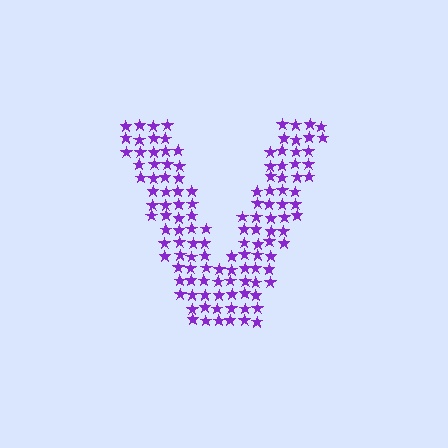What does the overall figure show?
The overall figure shows the letter V.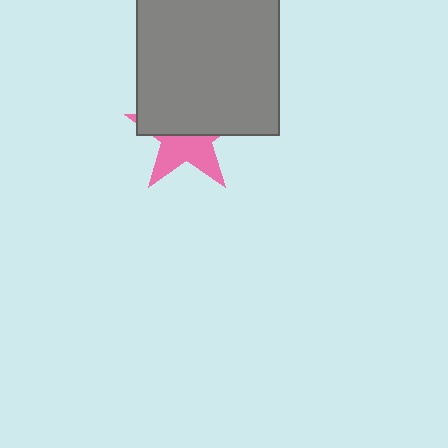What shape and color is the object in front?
The object in front is a gray square.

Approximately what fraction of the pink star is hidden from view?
Roughly 55% of the pink star is hidden behind the gray square.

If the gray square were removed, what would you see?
You would see the complete pink star.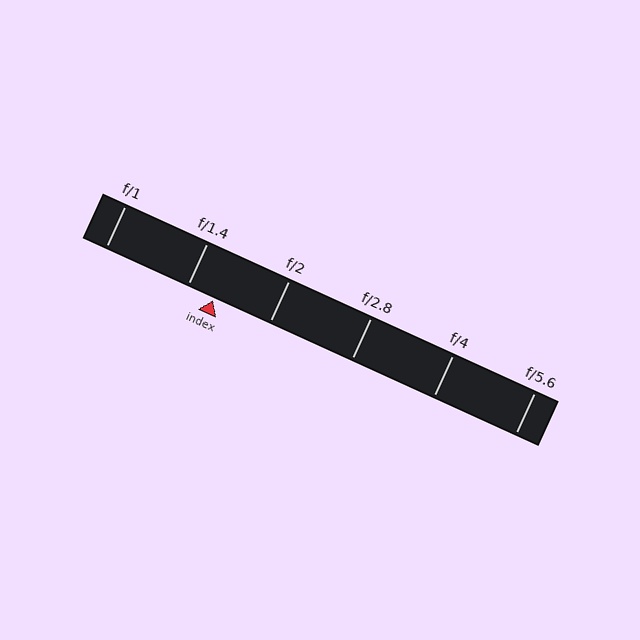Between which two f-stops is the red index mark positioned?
The index mark is between f/1.4 and f/2.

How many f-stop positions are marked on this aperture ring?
There are 6 f-stop positions marked.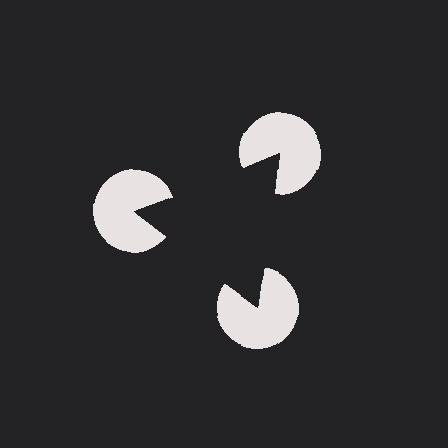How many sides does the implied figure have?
3 sides.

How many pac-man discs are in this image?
There are 3 — one at each vertex of the illusory triangle.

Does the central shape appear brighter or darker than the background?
It typically appears slightly darker than the background, even though no actual brightness change is drawn.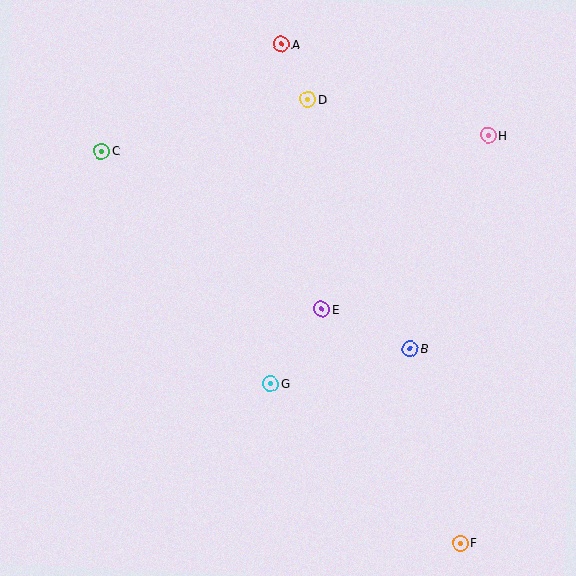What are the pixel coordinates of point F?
Point F is at (460, 543).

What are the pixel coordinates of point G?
Point G is at (270, 384).